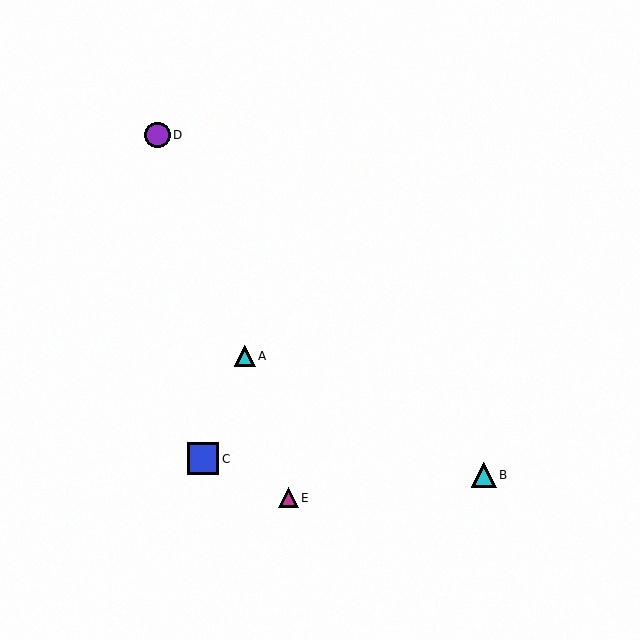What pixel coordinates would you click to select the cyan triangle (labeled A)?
Click at (245, 356) to select the cyan triangle A.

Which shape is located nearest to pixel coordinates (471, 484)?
The cyan triangle (labeled B) at (484, 475) is nearest to that location.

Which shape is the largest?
The blue square (labeled C) is the largest.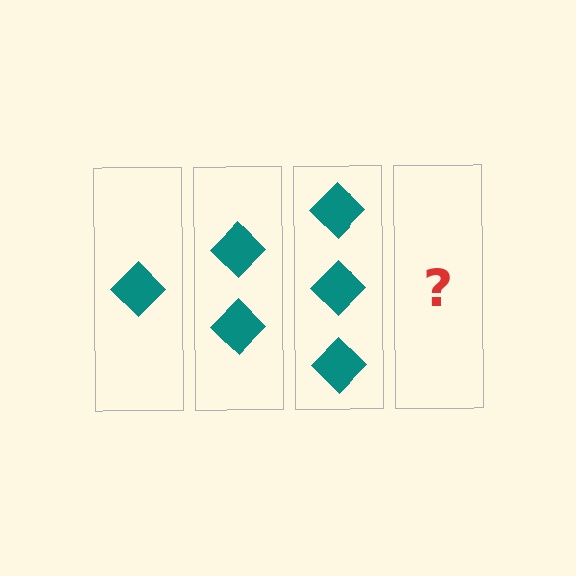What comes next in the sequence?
The next element should be 4 diamonds.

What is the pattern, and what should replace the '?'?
The pattern is that each step adds one more diamond. The '?' should be 4 diamonds.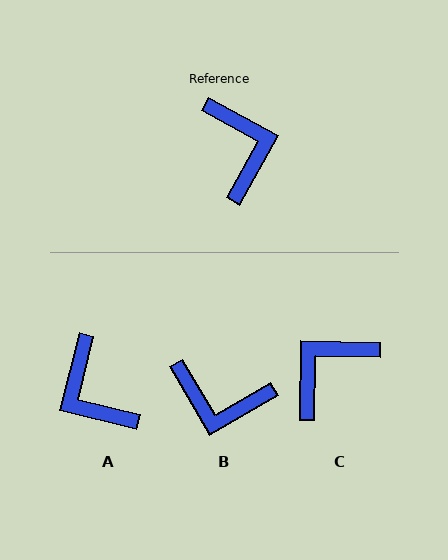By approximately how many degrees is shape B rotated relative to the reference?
Approximately 120 degrees clockwise.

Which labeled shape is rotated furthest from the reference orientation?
A, about 165 degrees away.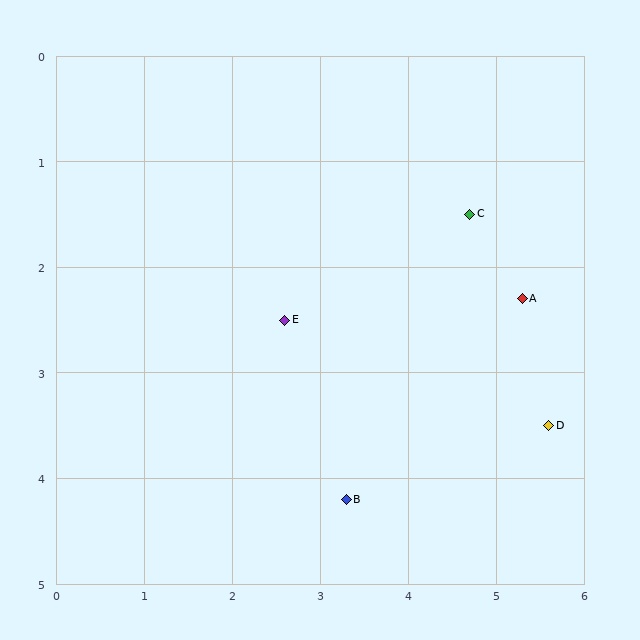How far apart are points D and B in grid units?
Points D and B are about 2.4 grid units apart.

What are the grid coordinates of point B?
Point B is at approximately (3.3, 4.2).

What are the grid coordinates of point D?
Point D is at approximately (5.6, 3.5).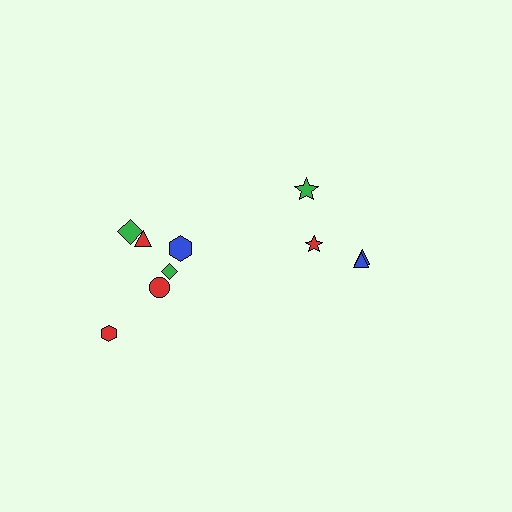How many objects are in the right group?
There are 4 objects.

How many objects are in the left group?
There are 6 objects.